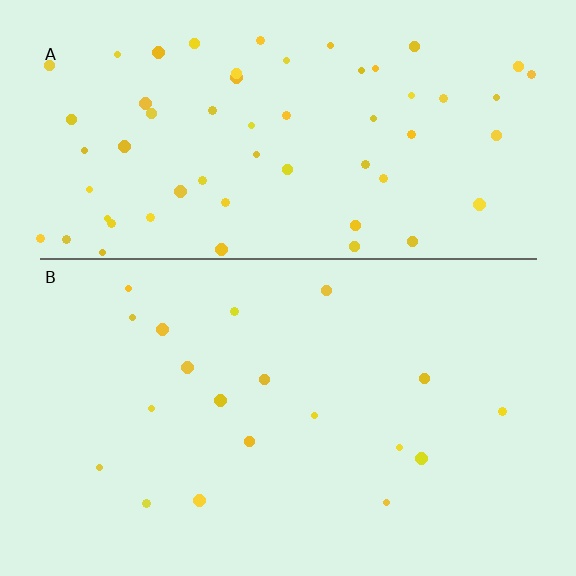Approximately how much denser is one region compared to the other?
Approximately 3.2× — region A over region B.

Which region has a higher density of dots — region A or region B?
A (the top).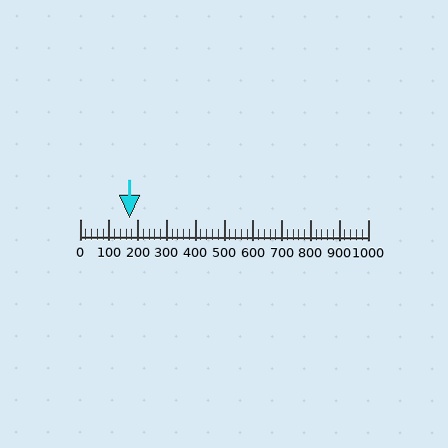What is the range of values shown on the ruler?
The ruler shows values from 0 to 1000.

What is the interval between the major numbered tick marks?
The major tick marks are spaced 100 units apart.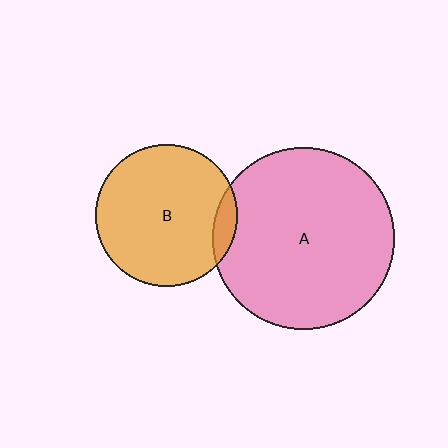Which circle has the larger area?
Circle A (pink).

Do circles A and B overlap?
Yes.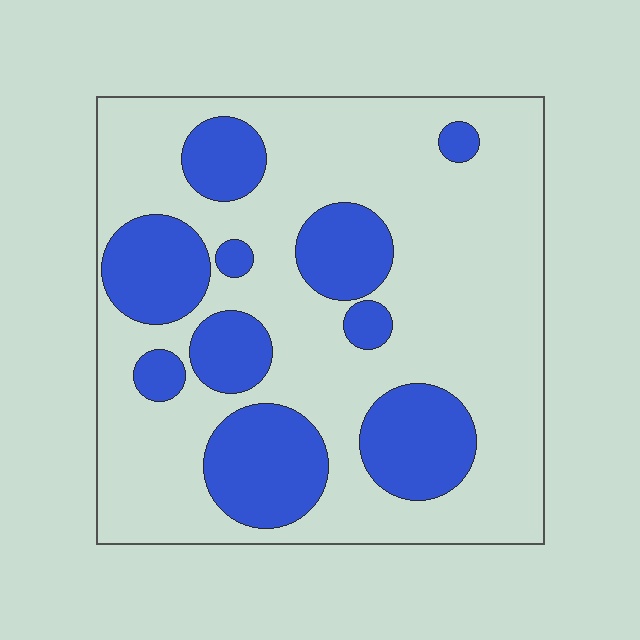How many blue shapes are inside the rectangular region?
10.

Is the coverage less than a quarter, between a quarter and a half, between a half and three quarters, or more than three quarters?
Between a quarter and a half.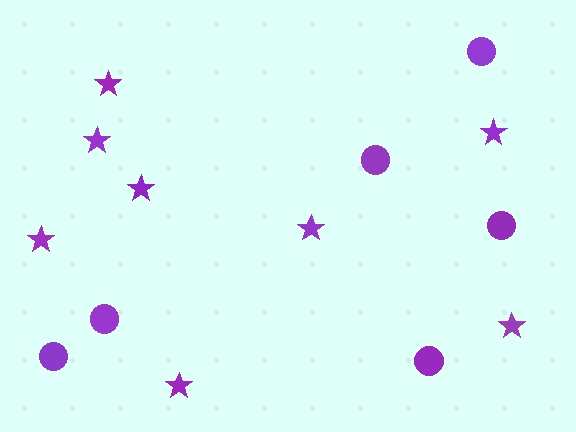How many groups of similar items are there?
There are 2 groups: one group of stars (8) and one group of circles (6).